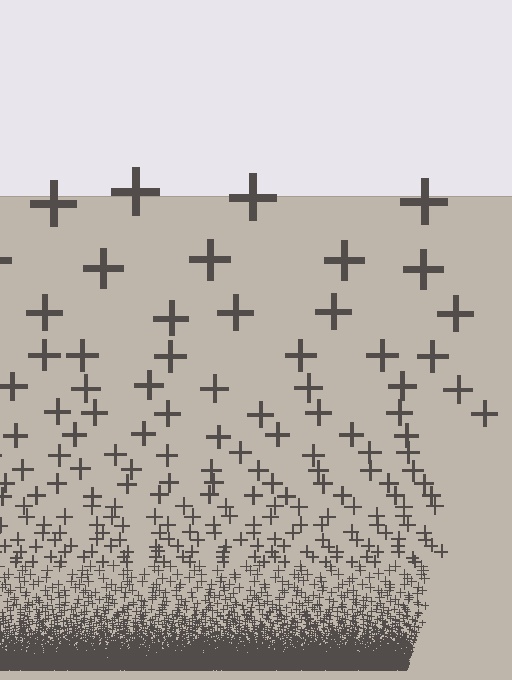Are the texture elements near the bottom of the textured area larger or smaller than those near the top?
Smaller. The gradient is inverted — elements near the bottom are smaller and denser.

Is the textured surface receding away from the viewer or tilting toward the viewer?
The surface appears to tilt toward the viewer. Texture elements get larger and sparser toward the top.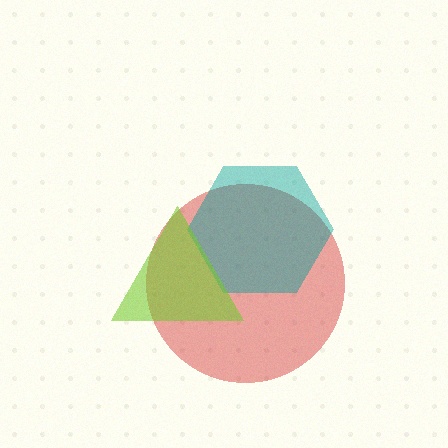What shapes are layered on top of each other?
The layered shapes are: a red circle, a teal hexagon, a lime triangle.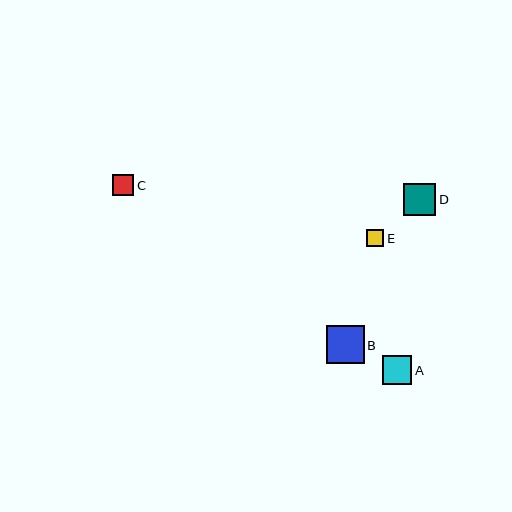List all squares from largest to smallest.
From largest to smallest: B, D, A, C, E.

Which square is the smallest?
Square E is the smallest with a size of approximately 17 pixels.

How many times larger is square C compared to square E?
Square C is approximately 1.2 times the size of square E.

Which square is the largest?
Square B is the largest with a size of approximately 38 pixels.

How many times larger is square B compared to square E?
Square B is approximately 2.2 times the size of square E.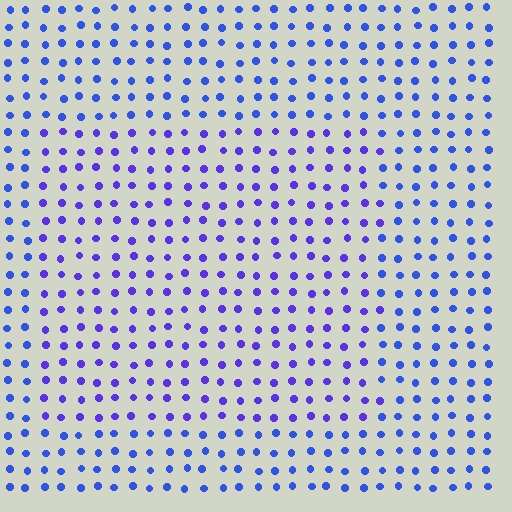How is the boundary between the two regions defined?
The boundary is defined purely by a slight shift in hue (about 26 degrees). Spacing, size, and orientation are identical on both sides.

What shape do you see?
I see a rectangle.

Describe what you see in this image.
The image is filled with small blue elements in a uniform arrangement. A rectangle-shaped region is visible where the elements are tinted to a slightly different hue, forming a subtle color boundary.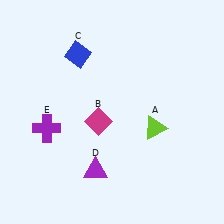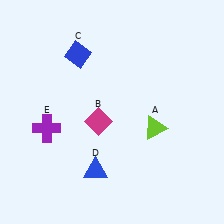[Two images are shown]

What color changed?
The triangle (D) changed from purple in Image 1 to blue in Image 2.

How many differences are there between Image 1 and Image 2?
There is 1 difference between the two images.